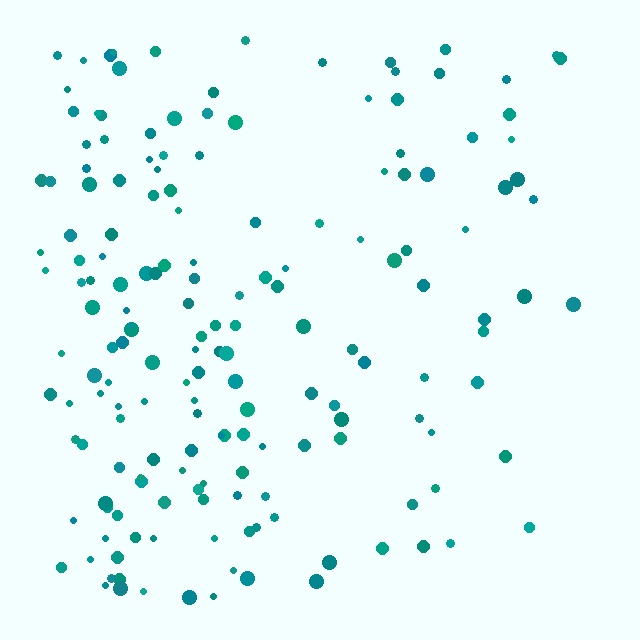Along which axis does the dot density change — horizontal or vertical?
Horizontal.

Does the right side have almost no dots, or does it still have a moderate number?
Still a moderate number, just noticeably fewer than the left.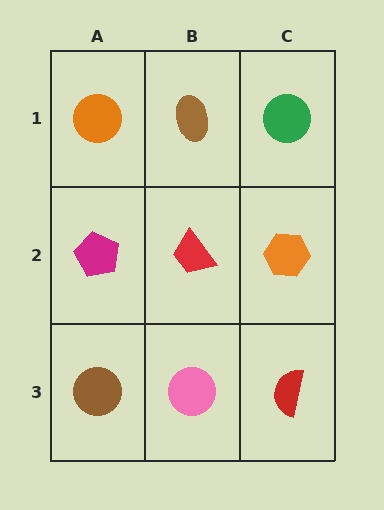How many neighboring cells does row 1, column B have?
3.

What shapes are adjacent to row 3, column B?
A red trapezoid (row 2, column B), a brown circle (row 3, column A), a red semicircle (row 3, column C).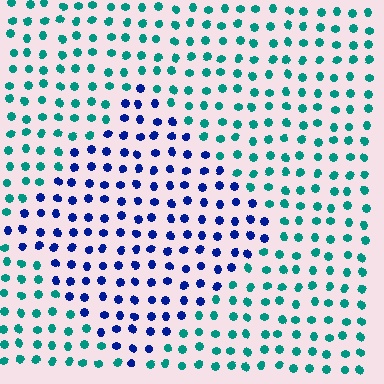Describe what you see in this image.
The image is filled with small teal elements in a uniform arrangement. A diamond-shaped region is visible where the elements are tinted to a slightly different hue, forming a subtle color boundary.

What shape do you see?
I see a diamond.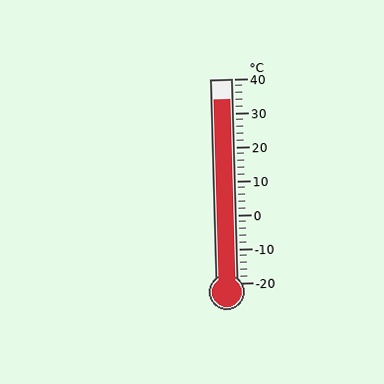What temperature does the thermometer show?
The thermometer shows approximately 34°C.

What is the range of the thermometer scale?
The thermometer scale ranges from -20°C to 40°C.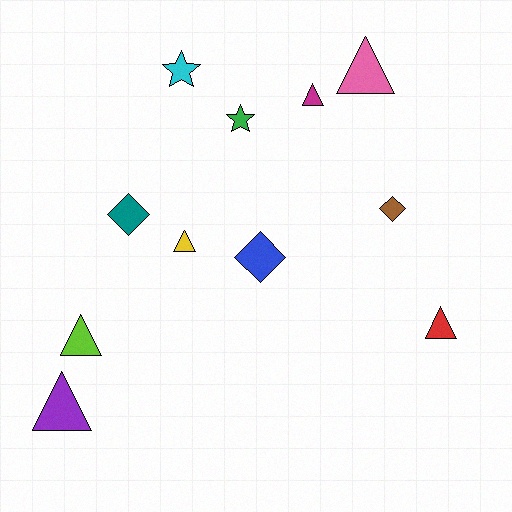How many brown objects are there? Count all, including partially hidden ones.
There is 1 brown object.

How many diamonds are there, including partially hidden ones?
There are 3 diamonds.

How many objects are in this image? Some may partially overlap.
There are 11 objects.